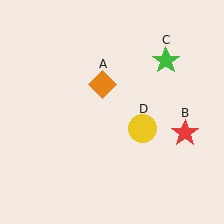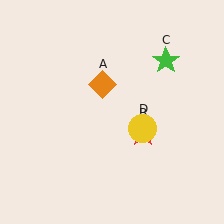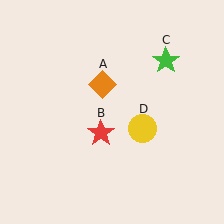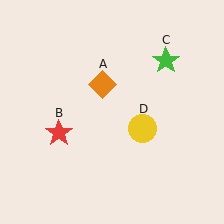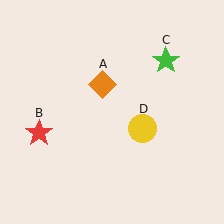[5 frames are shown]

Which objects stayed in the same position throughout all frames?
Orange diamond (object A) and green star (object C) and yellow circle (object D) remained stationary.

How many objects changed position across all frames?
1 object changed position: red star (object B).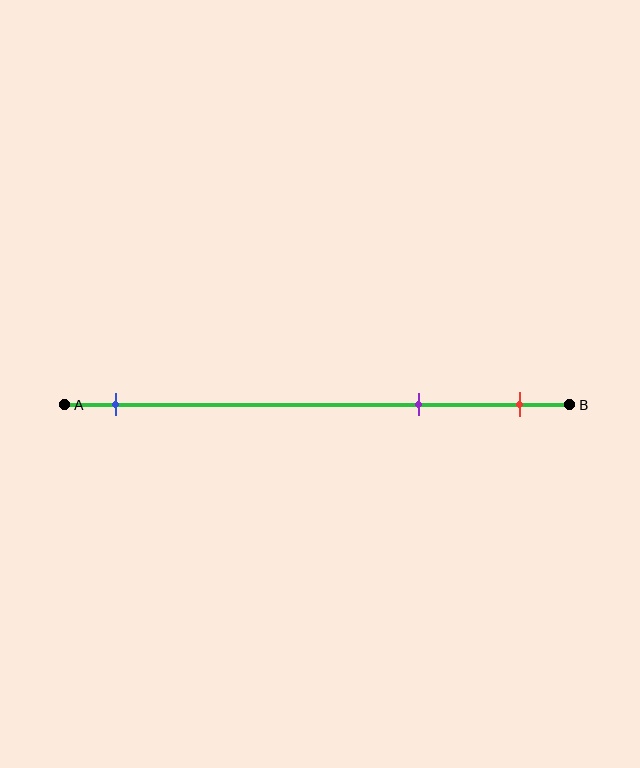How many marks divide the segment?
There are 3 marks dividing the segment.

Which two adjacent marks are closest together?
The purple and red marks are the closest adjacent pair.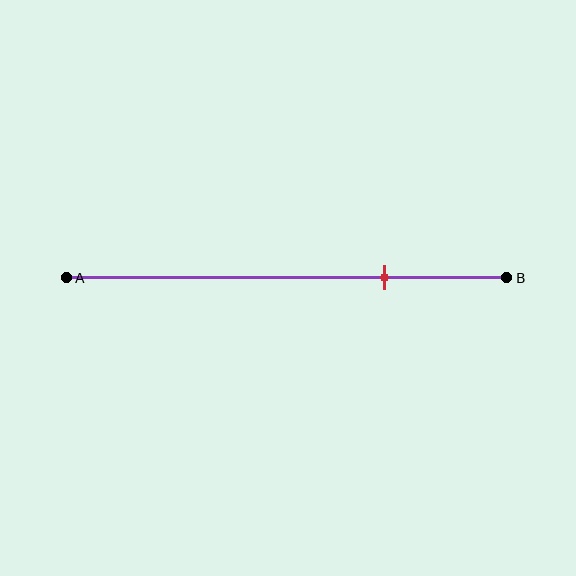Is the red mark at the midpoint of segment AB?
No, the mark is at about 70% from A, not at the 50% midpoint.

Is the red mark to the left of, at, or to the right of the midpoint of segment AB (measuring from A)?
The red mark is to the right of the midpoint of segment AB.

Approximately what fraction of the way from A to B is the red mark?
The red mark is approximately 70% of the way from A to B.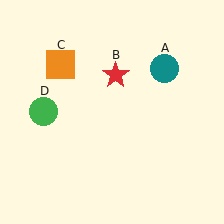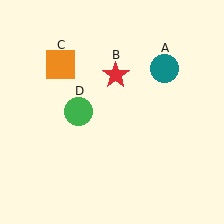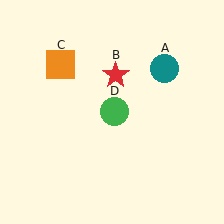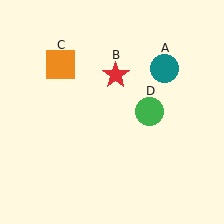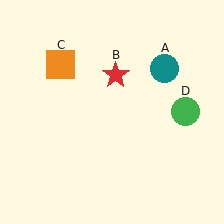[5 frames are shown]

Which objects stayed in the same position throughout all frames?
Teal circle (object A) and red star (object B) and orange square (object C) remained stationary.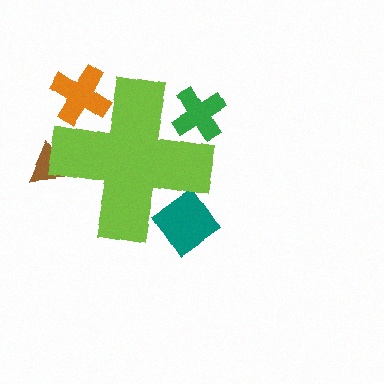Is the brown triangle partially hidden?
Yes, the brown triangle is partially hidden behind the lime cross.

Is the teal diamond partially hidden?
Yes, the teal diamond is partially hidden behind the lime cross.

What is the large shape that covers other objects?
A lime cross.